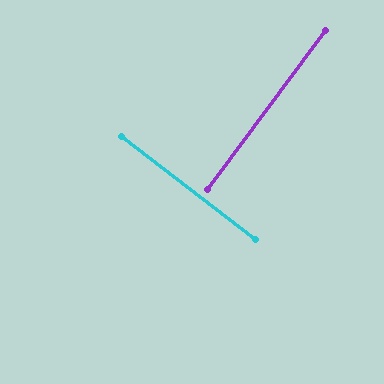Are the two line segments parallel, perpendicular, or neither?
Perpendicular — they meet at approximately 89°.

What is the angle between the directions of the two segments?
Approximately 89 degrees.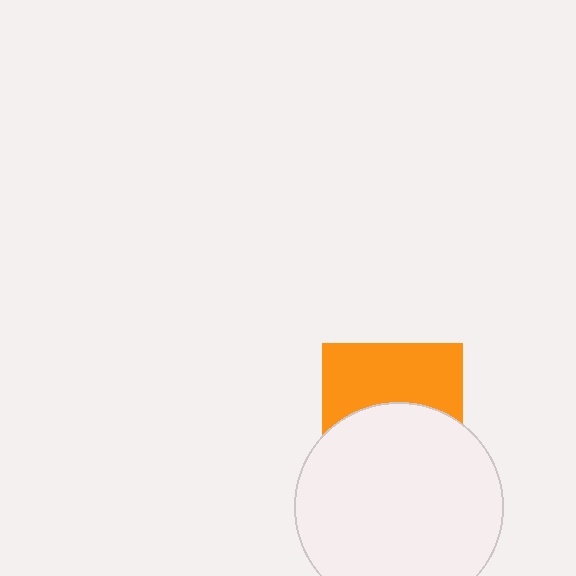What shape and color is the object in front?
The object in front is a white circle.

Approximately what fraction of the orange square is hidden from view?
Roughly 52% of the orange square is hidden behind the white circle.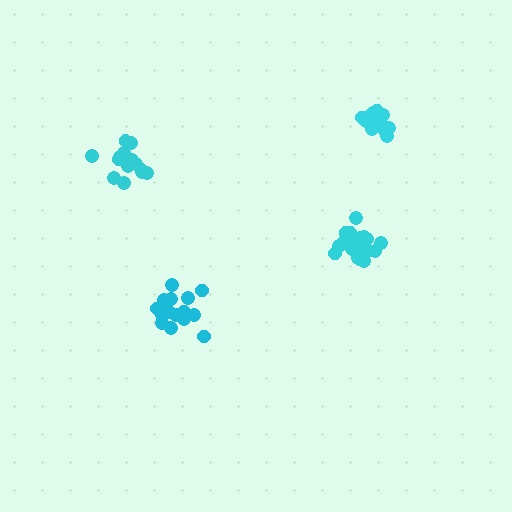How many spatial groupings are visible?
There are 4 spatial groupings.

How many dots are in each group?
Group 1: 17 dots, Group 2: 19 dots, Group 3: 18 dots, Group 4: 16 dots (70 total).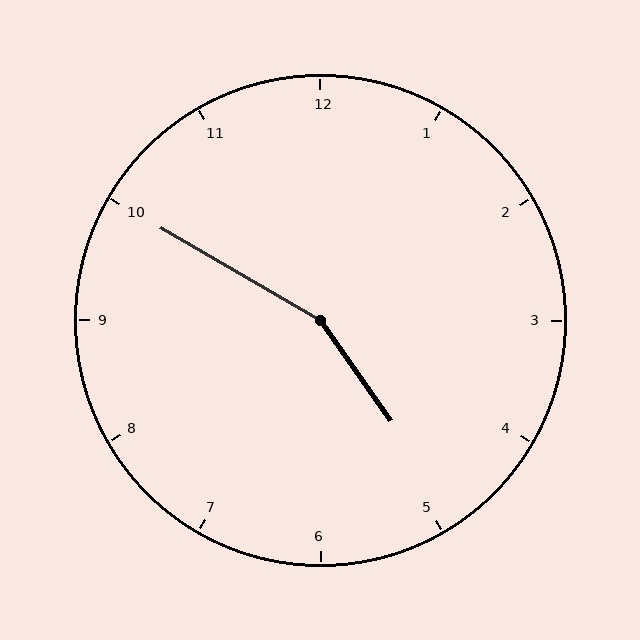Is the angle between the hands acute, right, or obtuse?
It is obtuse.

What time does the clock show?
4:50.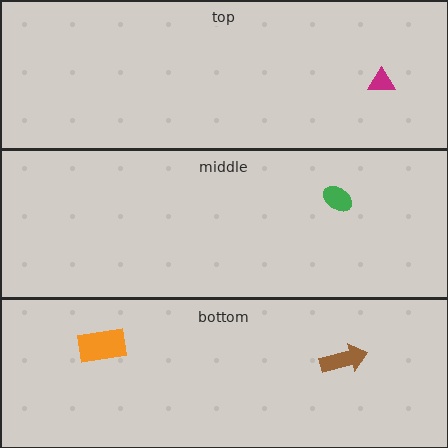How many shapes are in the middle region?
1.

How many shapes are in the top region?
1.